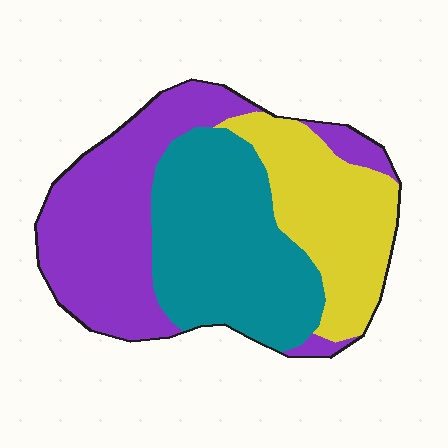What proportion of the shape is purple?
Purple covers around 40% of the shape.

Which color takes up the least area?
Yellow, at roughly 25%.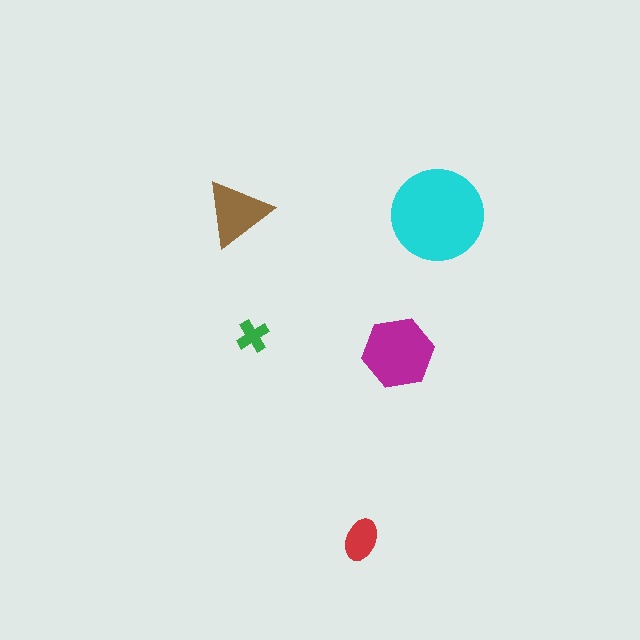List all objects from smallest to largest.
The green cross, the red ellipse, the brown triangle, the magenta hexagon, the cyan circle.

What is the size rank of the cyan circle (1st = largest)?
1st.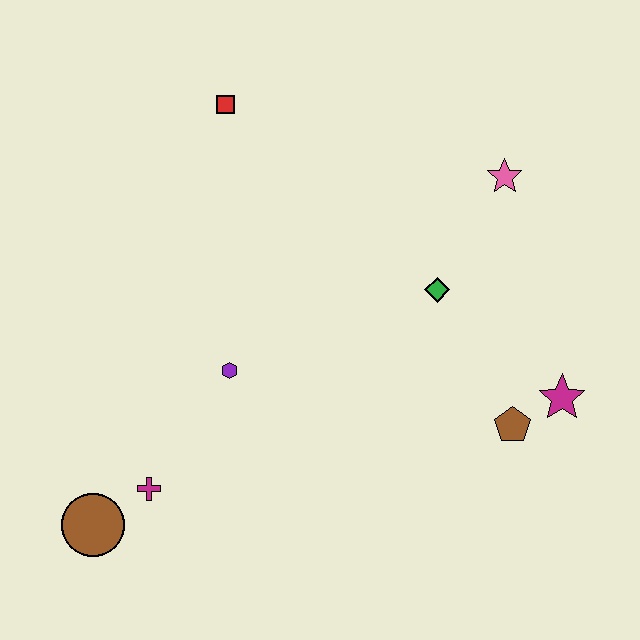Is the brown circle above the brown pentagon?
No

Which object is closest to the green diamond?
The pink star is closest to the green diamond.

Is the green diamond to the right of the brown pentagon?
No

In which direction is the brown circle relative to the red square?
The brown circle is below the red square.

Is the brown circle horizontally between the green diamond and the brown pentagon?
No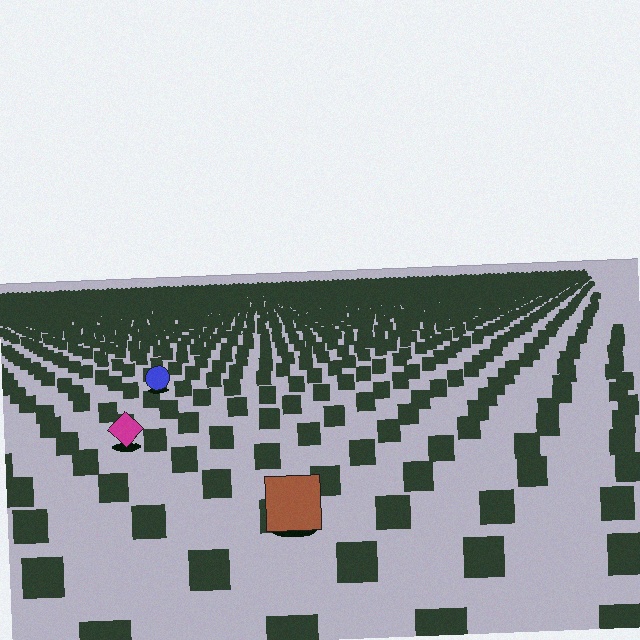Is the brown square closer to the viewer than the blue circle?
Yes. The brown square is closer — you can tell from the texture gradient: the ground texture is coarser near it.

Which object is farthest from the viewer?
The blue circle is farthest from the viewer. It appears smaller and the ground texture around it is denser.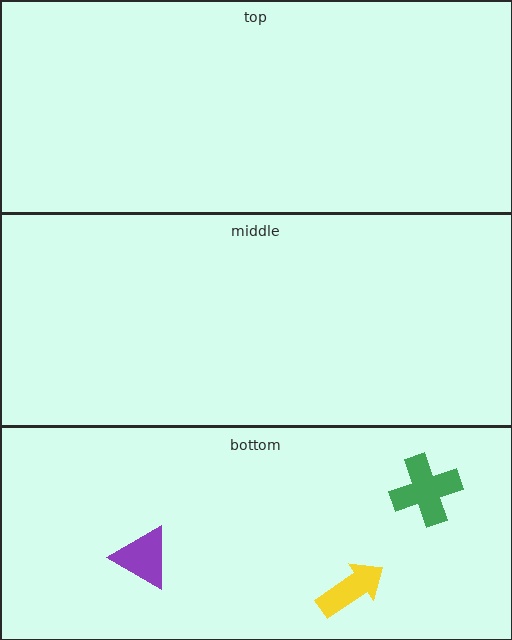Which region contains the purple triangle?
The bottom region.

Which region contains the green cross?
The bottom region.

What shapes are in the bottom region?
The purple triangle, the green cross, the yellow arrow.